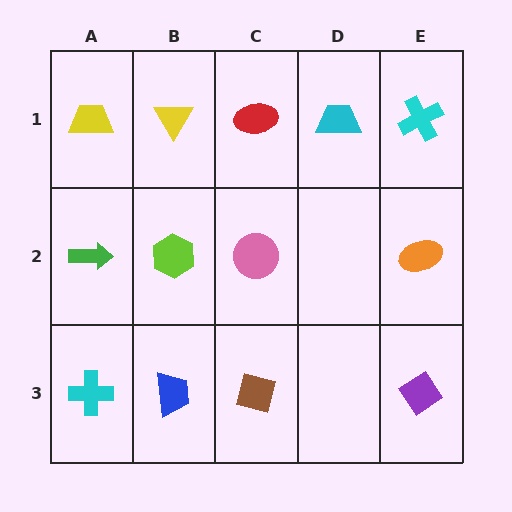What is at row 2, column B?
A lime hexagon.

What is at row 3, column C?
A brown square.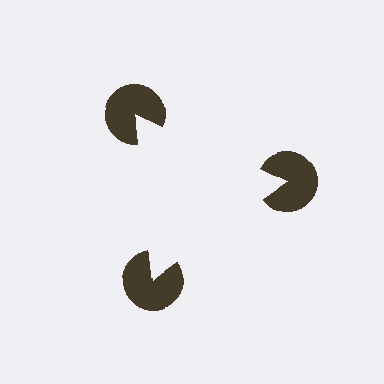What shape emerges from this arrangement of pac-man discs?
An illusory triangle — its edges are inferred from the aligned wedge cuts in the pac-man discs, not physically drawn.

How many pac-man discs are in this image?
There are 3 — one at each vertex of the illusory triangle.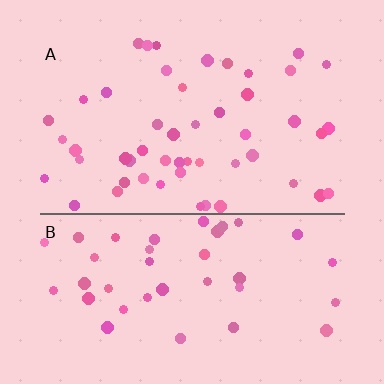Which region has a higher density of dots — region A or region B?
A (the top).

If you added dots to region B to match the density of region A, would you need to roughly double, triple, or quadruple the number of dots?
Approximately double.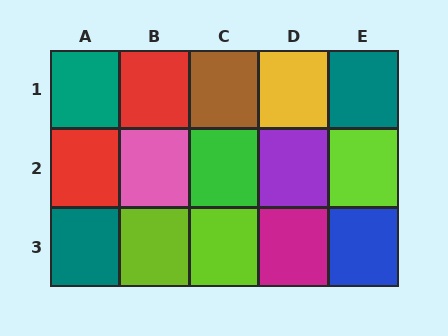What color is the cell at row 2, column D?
Purple.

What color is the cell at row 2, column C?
Green.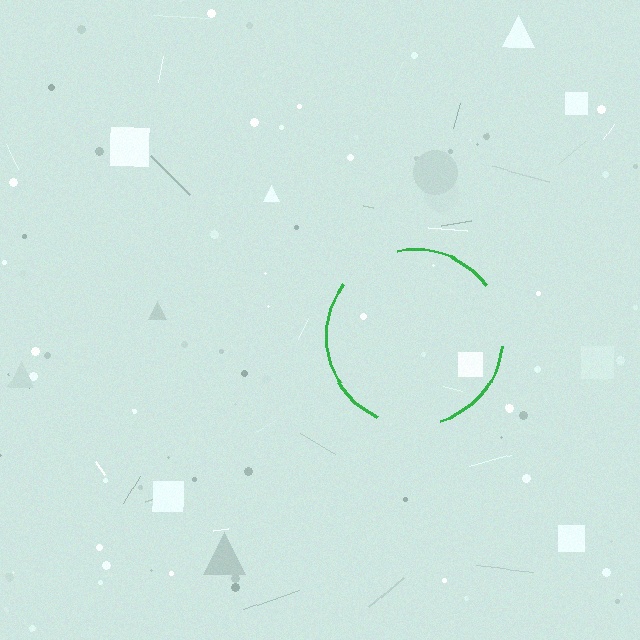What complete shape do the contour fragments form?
The contour fragments form a circle.